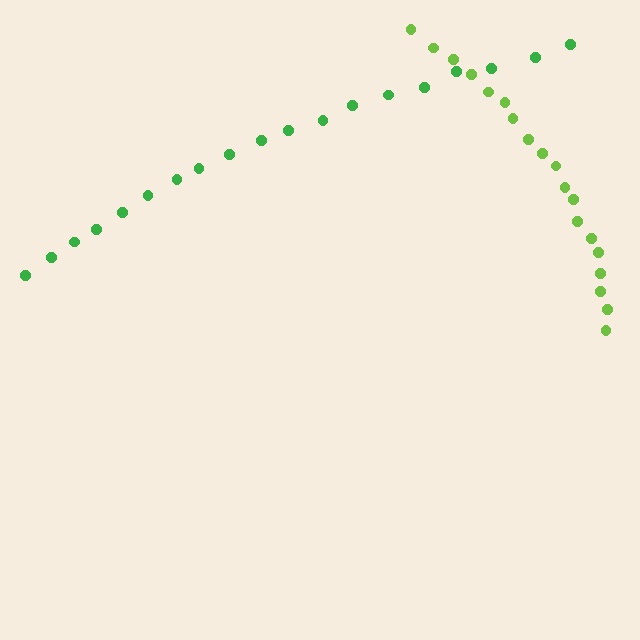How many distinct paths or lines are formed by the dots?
There are 2 distinct paths.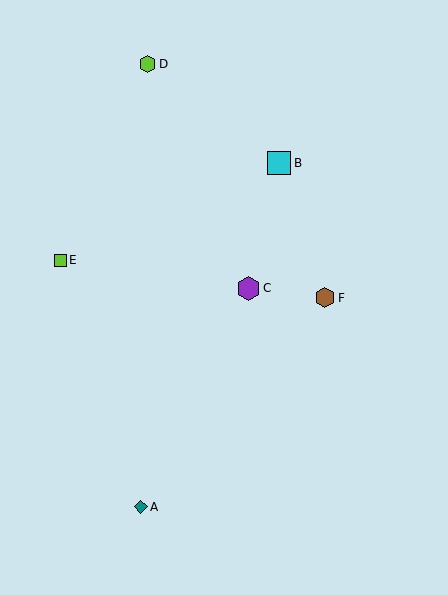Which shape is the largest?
The purple hexagon (labeled C) is the largest.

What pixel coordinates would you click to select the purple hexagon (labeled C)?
Click at (248, 288) to select the purple hexagon C.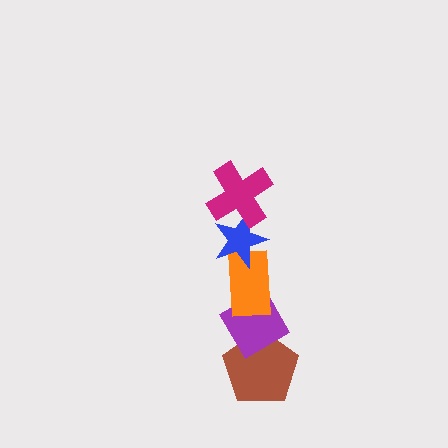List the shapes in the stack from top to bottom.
From top to bottom: the magenta cross, the blue star, the orange rectangle, the purple diamond, the brown pentagon.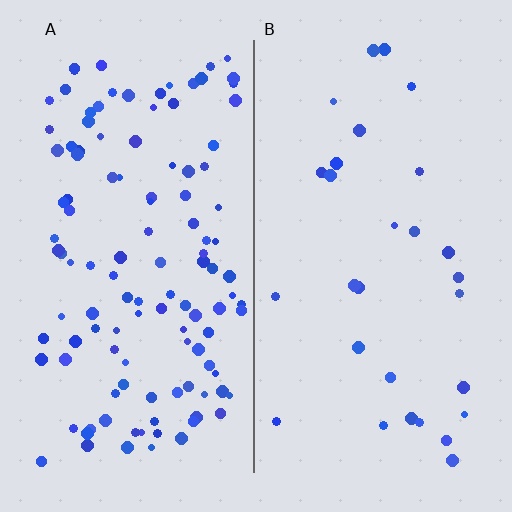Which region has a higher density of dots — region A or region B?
A (the left).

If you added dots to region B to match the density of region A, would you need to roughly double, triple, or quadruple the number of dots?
Approximately quadruple.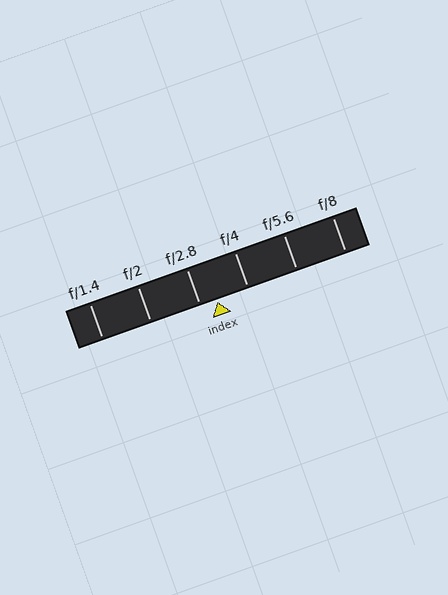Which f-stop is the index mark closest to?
The index mark is closest to f/2.8.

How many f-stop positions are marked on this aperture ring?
There are 6 f-stop positions marked.